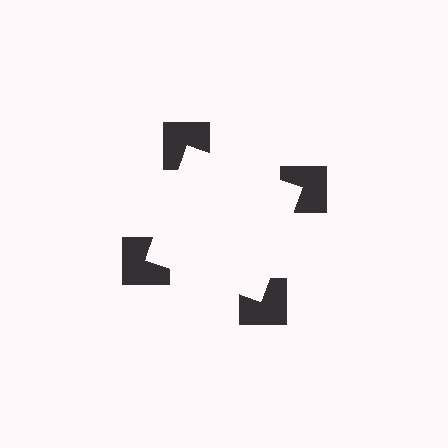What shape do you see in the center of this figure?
An illusory square — its edges are inferred from the aligned wedge cuts in the notched squares, not physically drawn.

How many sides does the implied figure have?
4 sides.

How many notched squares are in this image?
There are 4 — one at each vertex of the illusory square.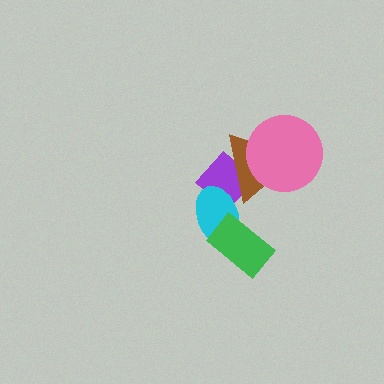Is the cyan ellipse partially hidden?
Yes, it is partially covered by another shape.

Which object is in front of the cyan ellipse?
The green rectangle is in front of the cyan ellipse.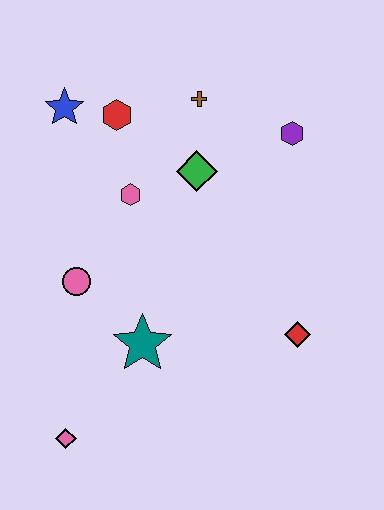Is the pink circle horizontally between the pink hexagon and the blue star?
Yes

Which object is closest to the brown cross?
The green diamond is closest to the brown cross.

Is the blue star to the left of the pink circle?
Yes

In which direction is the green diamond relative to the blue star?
The green diamond is to the right of the blue star.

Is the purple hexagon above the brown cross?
No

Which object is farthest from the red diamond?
The blue star is farthest from the red diamond.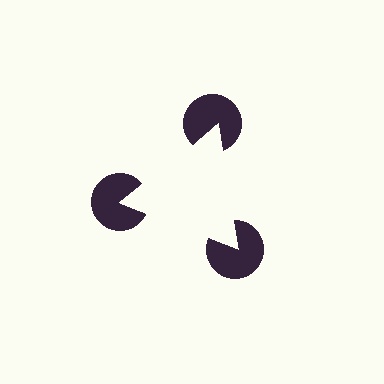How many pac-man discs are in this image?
There are 3 — one at each vertex of the illusory triangle.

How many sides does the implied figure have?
3 sides.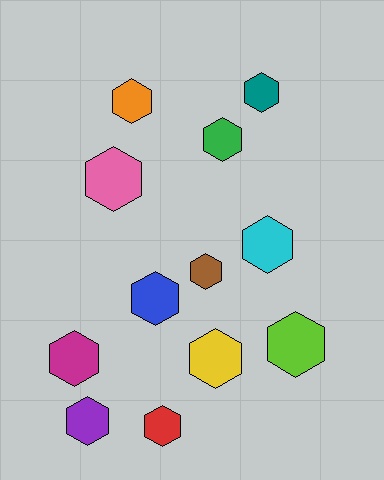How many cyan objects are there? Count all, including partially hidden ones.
There is 1 cyan object.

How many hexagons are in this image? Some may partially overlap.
There are 12 hexagons.